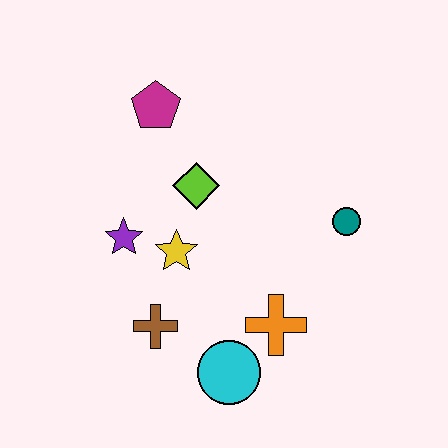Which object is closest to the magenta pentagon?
The lime diamond is closest to the magenta pentagon.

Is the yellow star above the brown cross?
Yes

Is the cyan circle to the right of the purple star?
Yes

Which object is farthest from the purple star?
The teal circle is farthest from the purple star.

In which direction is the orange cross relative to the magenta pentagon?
The orange cross is below the magenta pentagon.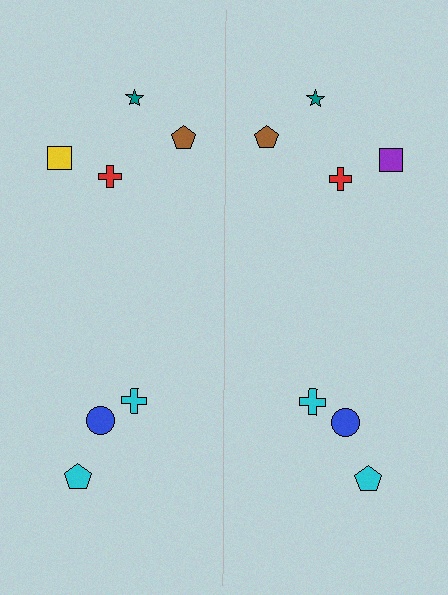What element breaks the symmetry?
The purple square on the right side breaks the symmetry — its mirror counterpart is yellow.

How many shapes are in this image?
There are 14 shapes in this image.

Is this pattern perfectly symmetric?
No, the pattern is not perfectly symmetric. The purple square on the right side breaks the symmetry — its mirror counterpart is yellow.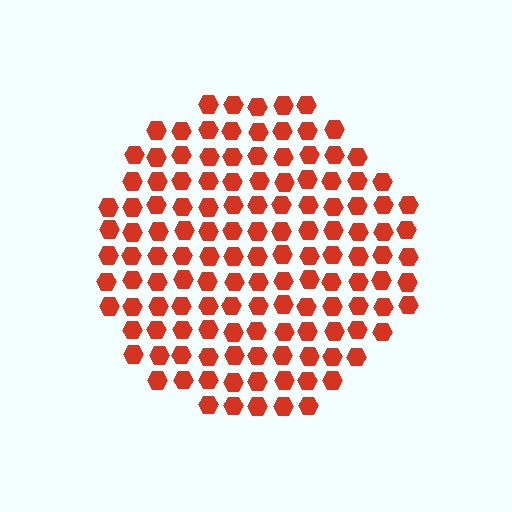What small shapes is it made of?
It is made of small hexagons.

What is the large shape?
The large shape is a circle.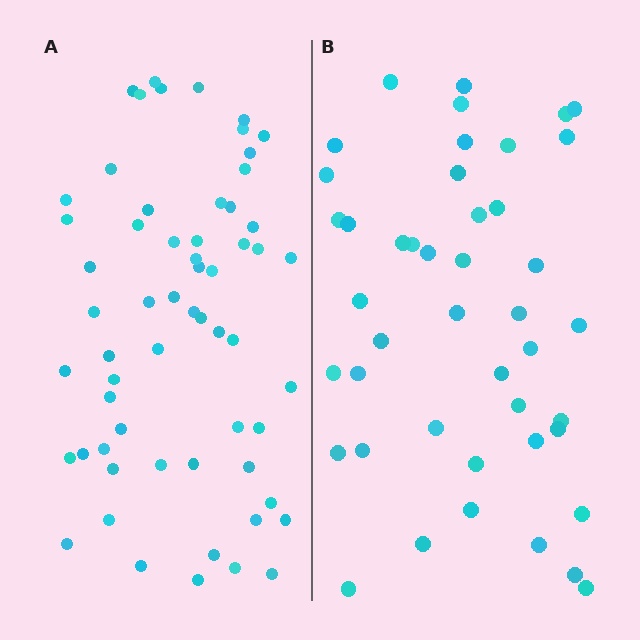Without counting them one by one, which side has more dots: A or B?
Region A (the left region) has more dots.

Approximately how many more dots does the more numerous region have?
Region A has approximately 15 more dots than region B.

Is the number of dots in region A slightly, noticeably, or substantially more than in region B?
Region A has noticeably more, but not dramatically so. The ratio is roughly 1.4 to 1.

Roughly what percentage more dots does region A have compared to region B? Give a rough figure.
About 35% more.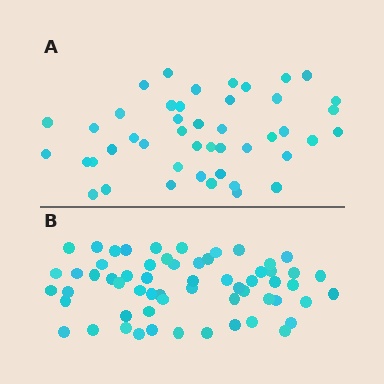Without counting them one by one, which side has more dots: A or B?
Region B (the bottom region) has more dots.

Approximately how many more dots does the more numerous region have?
Region B has approximately 15 more dots than region A.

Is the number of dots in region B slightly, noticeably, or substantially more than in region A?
Region B has noticeably more, but not dramatically so. The ratio is roughly 1.3 to 1.